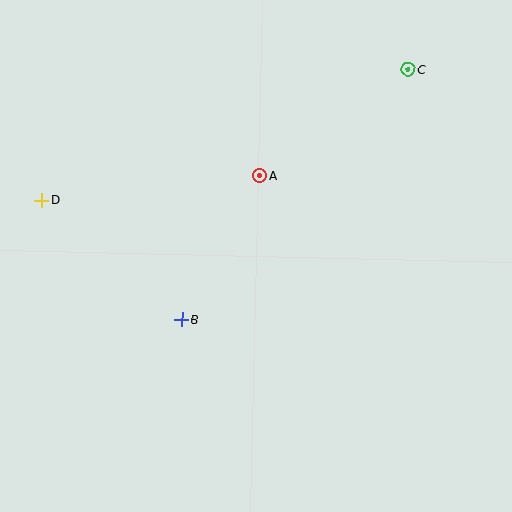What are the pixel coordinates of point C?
Point C is at (408, 69).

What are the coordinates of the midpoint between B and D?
The midpoint between B and D is at (112, 260).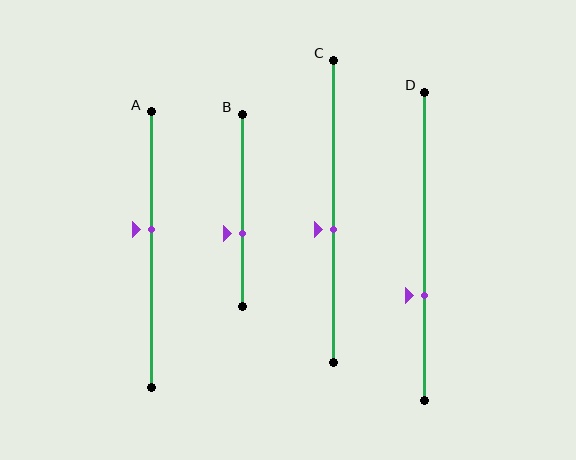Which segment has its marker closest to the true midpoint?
Segment C has its marker closest to the true midpoint.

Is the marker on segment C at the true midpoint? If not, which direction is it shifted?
No, the marker on segment C is shifted downward by about 6% of the segment length.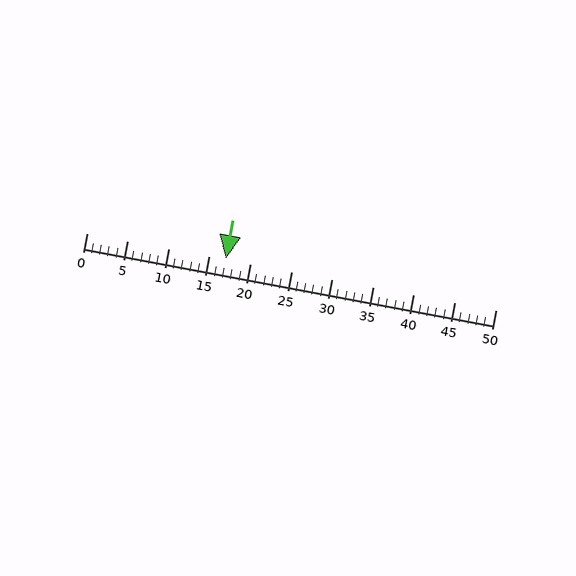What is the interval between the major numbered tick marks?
The major tick marks are spaced 5 units apart.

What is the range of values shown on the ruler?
The ruler shows values from 0 to 50.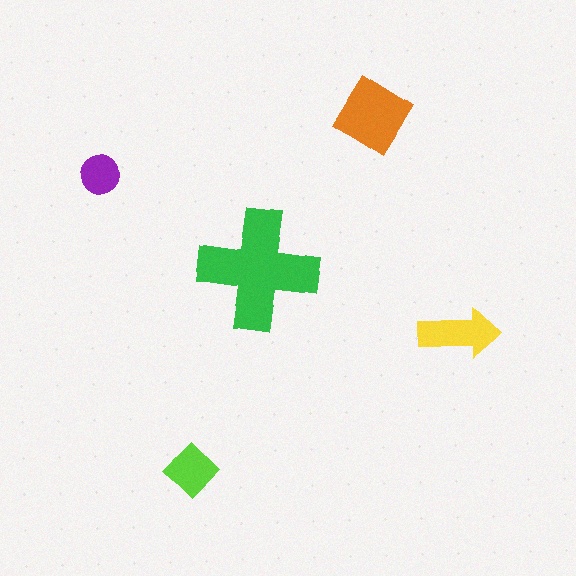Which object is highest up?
The orange diamond is topmost.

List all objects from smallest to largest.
The purple circle, the lime diamond, the yellow arrow, the orange diamond, the green cross.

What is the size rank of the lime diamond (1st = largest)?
4th.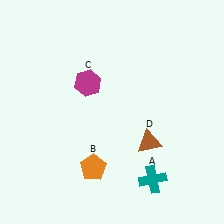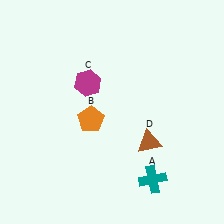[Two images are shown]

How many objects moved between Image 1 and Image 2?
1 object moved between the two images.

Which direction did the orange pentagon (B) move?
The orange pentagon (B) moved up.